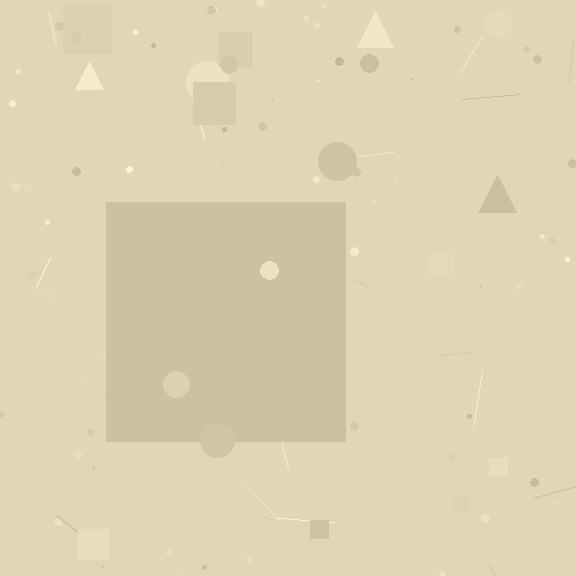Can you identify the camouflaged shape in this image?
The camouflaged shape is a square.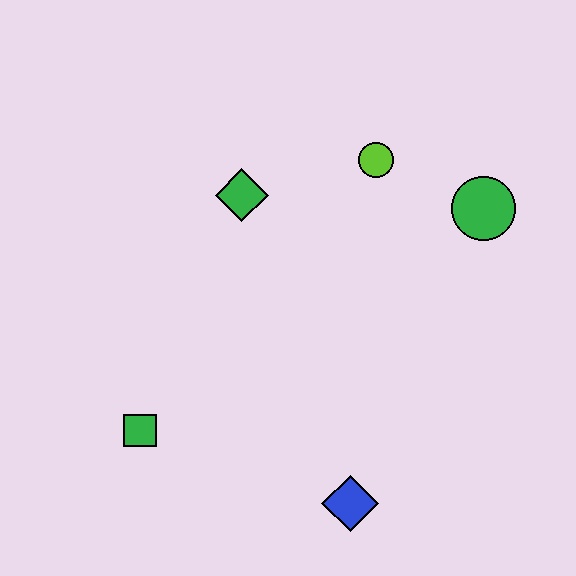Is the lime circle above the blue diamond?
Yes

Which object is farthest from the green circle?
The green square is farthest from the green circle.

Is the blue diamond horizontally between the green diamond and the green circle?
Yes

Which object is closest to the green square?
The blue diamond is closest to the green square.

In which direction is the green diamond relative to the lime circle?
The green diamond is to the left of the lime circle.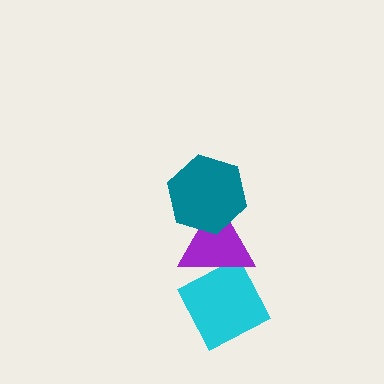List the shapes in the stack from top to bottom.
From top to bottom: the teal hexagon, the purple triangle, the cyan diamond.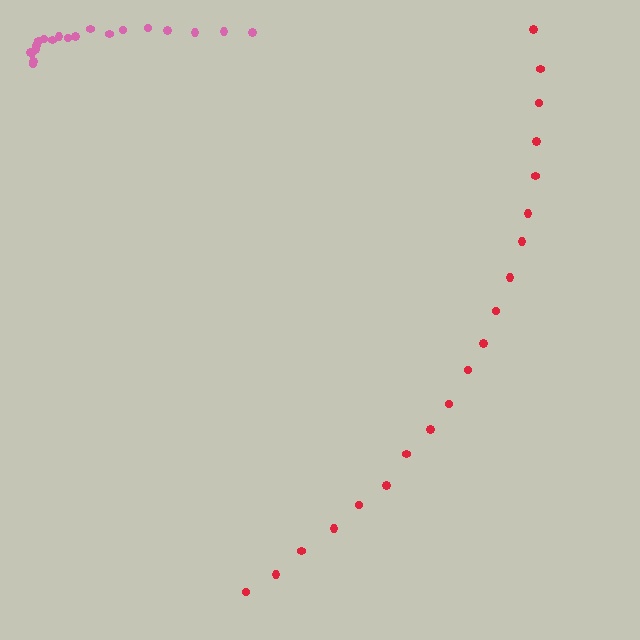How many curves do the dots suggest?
There are 2 distinct paths.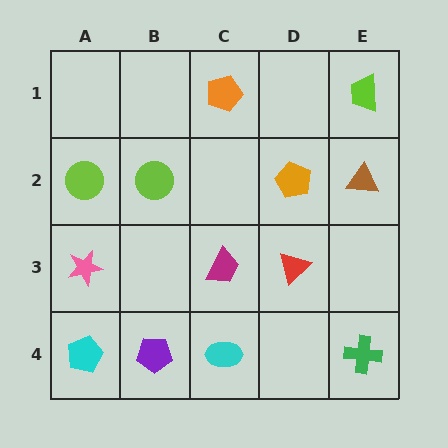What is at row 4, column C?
A cyan ellipse.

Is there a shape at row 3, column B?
No, that cell is empty.